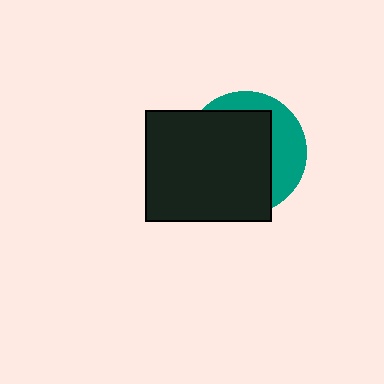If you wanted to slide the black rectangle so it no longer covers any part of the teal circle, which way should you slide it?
Slide it left — that is the most direct way to separate the two shapes.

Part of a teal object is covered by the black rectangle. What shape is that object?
It is a circle.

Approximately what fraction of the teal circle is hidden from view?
Roughly 68% of the teal circle is hidden behind the black rectangle.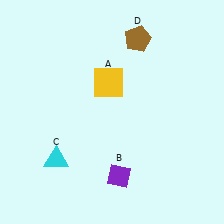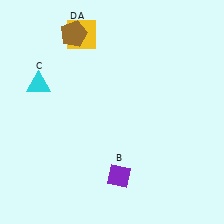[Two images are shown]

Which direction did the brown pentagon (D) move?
The brown pentagon (D) moved left.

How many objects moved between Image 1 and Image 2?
3 objects moved between the two images.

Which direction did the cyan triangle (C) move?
The cyan triangle (C) moved up.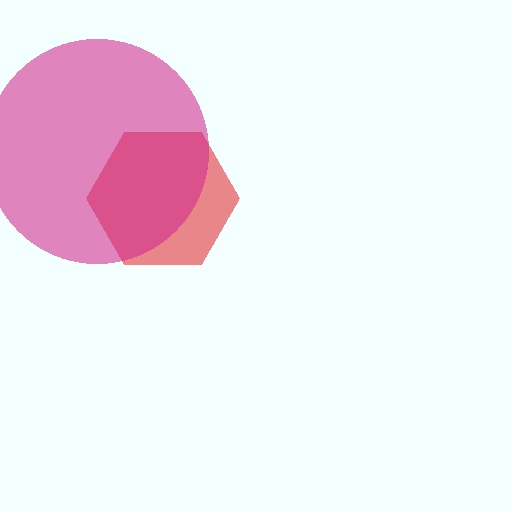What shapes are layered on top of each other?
The layered shapes are: a red hexagon, a magenta circle.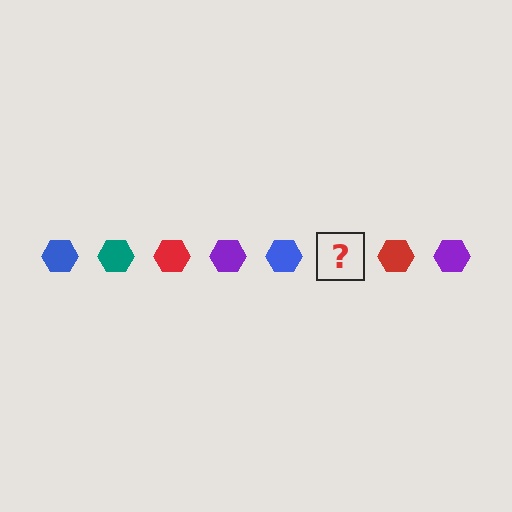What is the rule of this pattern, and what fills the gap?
The rule is that the pattern cycles through blue, teal, red, purple hexagons. The gap should be filled with a teal hexagon.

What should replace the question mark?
The question mark should be replaced with a teal hexagon.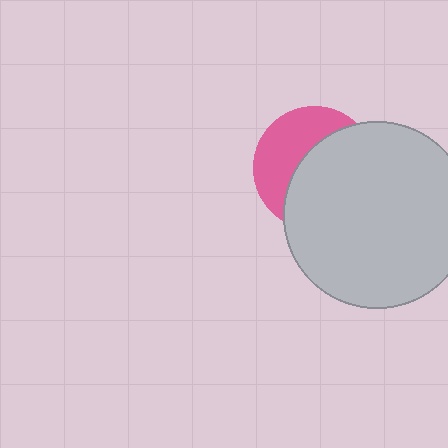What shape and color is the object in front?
The object in front is a light gray circle.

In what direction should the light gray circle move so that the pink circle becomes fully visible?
The light gray circle should move right. That is the shortest direction to clear the overlap and leave the pink circle fully visible.